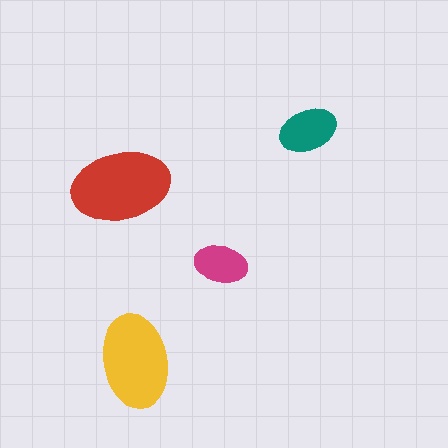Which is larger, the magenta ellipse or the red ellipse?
The red one.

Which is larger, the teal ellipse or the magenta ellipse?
The teal one.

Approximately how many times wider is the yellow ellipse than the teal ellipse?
About 1.5 times wider.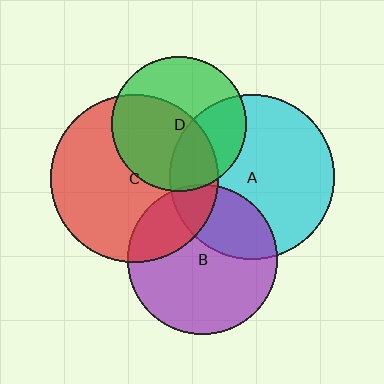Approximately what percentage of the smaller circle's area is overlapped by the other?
Approximately 35%.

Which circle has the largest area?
Circle C (red).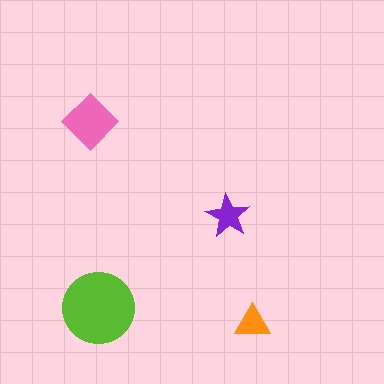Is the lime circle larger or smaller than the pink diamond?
Larger.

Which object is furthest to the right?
The orange triangle is rightmost.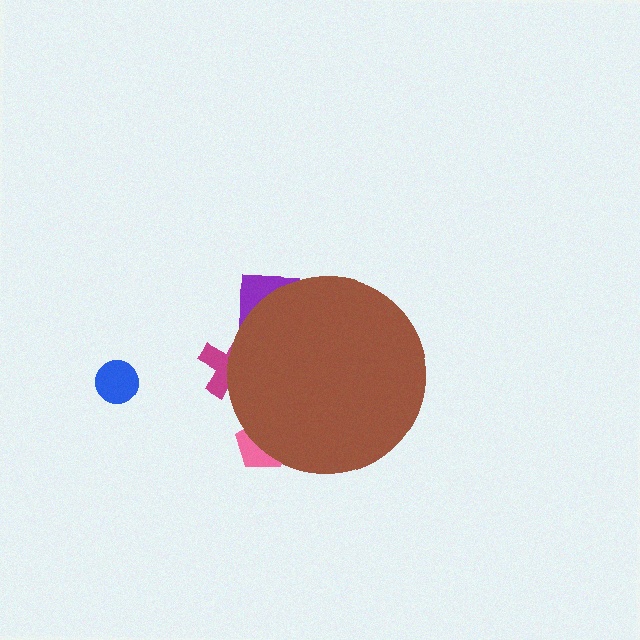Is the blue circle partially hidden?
No, the blue circle is fully visible.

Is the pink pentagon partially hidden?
Yes, the pink pentagon is partially hidden behind the brown circle.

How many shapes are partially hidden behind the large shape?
3 shapes are partially hidden.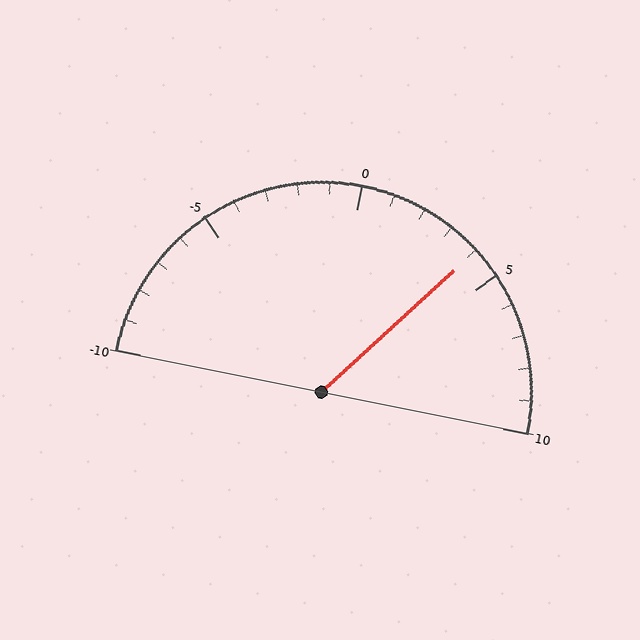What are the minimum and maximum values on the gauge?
The gauge ranges from -10 to 10.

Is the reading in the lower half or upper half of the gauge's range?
The reading is in the upper half of the range (-10 to 10).